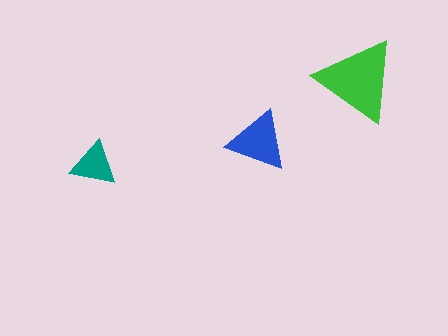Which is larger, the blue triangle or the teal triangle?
The blue one.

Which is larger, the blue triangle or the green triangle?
The green one.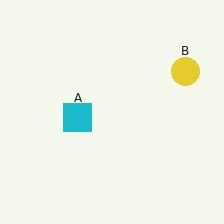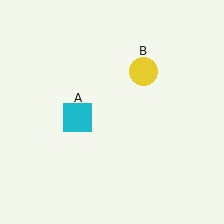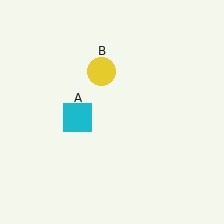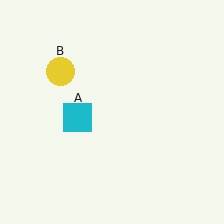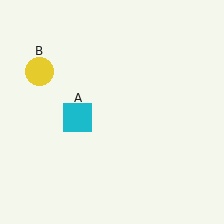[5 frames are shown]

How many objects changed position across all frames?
1 object changed position: yellow circle (object B).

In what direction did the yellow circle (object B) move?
The yellow circle (object B) moved left.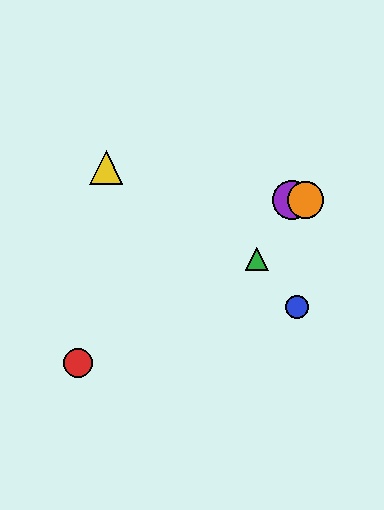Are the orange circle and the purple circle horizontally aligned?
Yes, both are at y≈200.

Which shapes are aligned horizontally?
The purple circle, the orange circle are aligned horizontally.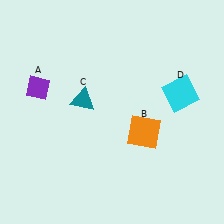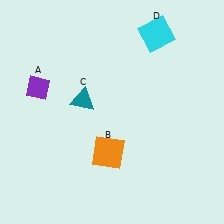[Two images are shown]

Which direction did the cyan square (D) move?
The cyan square (D) moved up.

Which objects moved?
The objects that moved are: the orange square (B), the cyan square (D).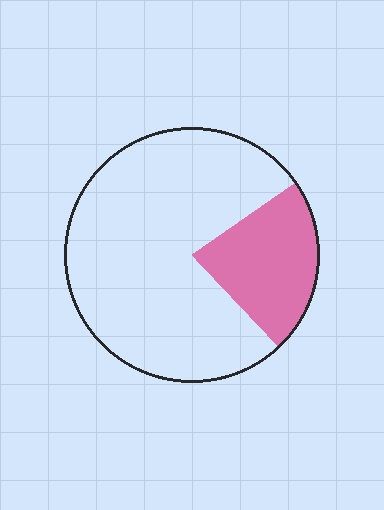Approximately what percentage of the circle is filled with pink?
Approximately 25%.